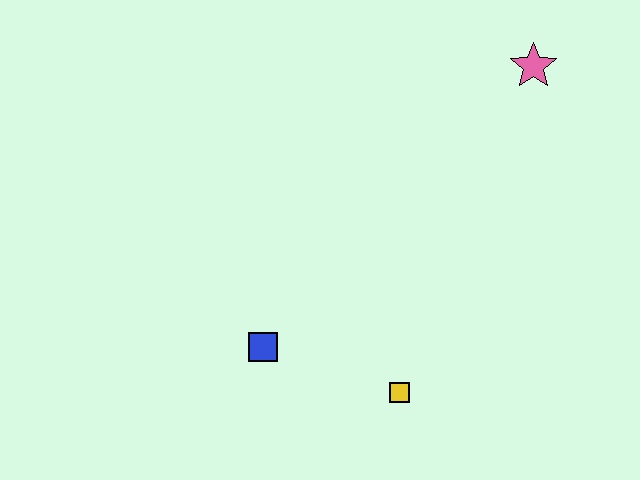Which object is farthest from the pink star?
The blue square is farthest from the pink star.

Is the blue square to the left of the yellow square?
Yes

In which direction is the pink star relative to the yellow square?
The pink star is above the yellow square.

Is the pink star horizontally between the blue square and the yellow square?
No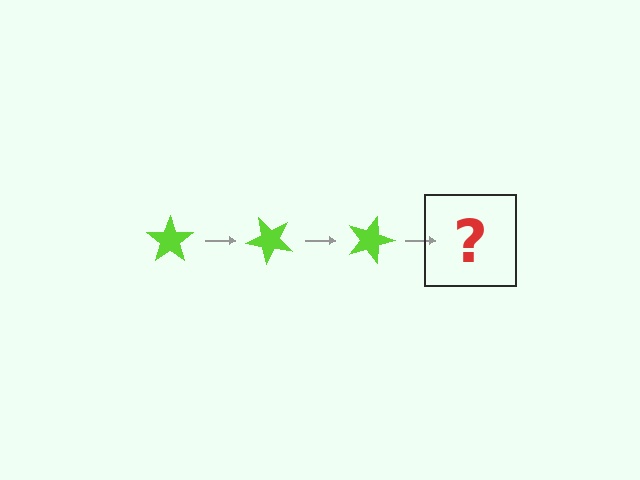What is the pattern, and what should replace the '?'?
The pattern is that the star rotates 45 degrees each step. The '?' should be a lime star rotated 135 degrees.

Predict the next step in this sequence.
The next step is a lime star rotated 135 degrees.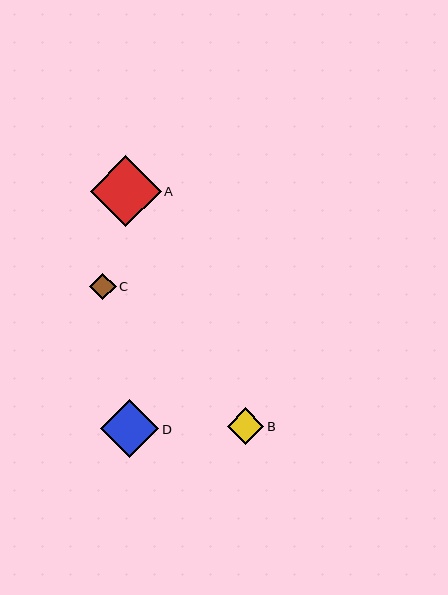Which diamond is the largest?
Diamond A is the largest with a size of approximately 71 pixels.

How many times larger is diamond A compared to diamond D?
Diamond A is approximately 1.2 times the size of diamond D.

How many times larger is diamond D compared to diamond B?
Diamond D is approximately 1.6 times the size of diamond B.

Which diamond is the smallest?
Diamond C is the smallest with a size of approximately 26 pixels.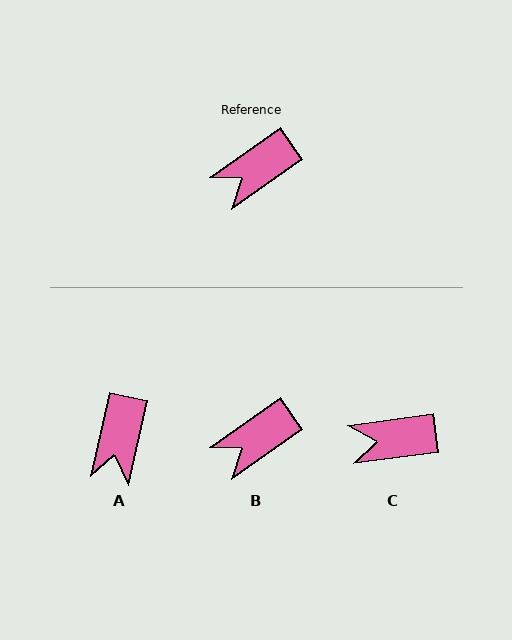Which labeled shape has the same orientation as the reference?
B.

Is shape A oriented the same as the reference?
No, it is off by about 42 degrees.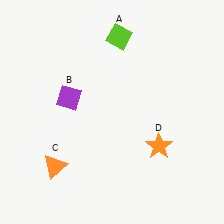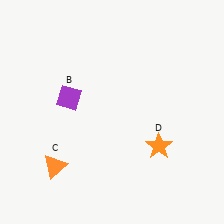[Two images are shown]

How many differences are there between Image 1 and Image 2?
There is 1 difference between the two images.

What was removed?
The lime diamond (A) was removed in Image 2.